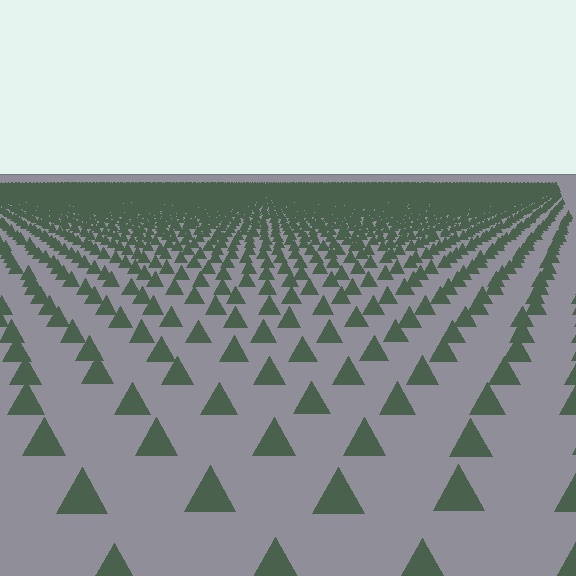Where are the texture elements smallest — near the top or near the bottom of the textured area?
Near the top.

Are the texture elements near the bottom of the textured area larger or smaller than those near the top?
Larger. Near the bottom, elements are closer to the viewer and appear at a bigger on-screen size.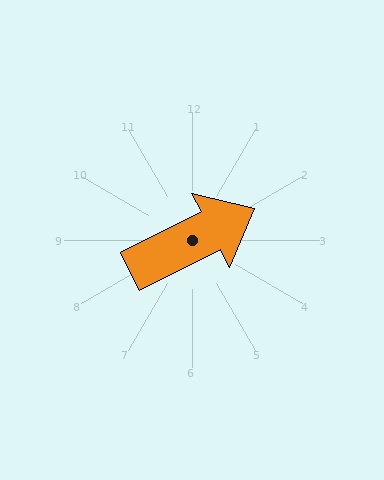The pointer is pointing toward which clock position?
Roughly 2 o'clock.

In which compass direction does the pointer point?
Northeast.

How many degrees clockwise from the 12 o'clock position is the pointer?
Approximately 63 degrees.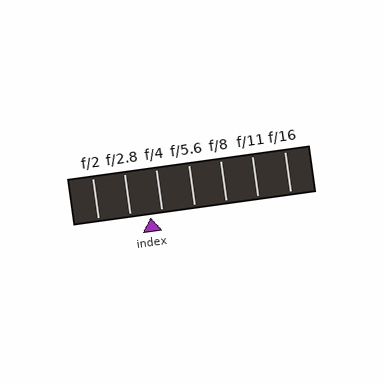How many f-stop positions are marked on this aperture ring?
There are 7 f-stop positions marked.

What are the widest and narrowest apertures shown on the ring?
The widest aperture shown is f/2 and the narrowest is f/16.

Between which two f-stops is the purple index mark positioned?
The index mark is between f/2.8 and f/4.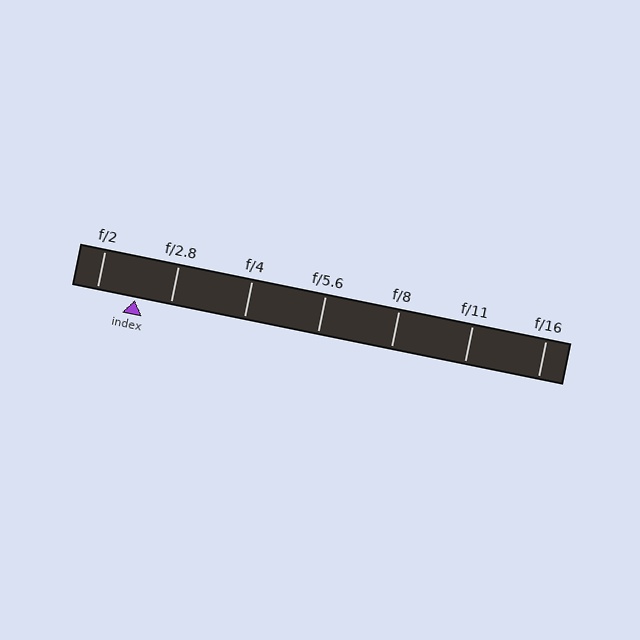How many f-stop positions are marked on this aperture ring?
There are 7 f-stop positions marked.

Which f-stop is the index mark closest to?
The index mark is closest to f/2.8.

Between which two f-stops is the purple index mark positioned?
The index mark is between f/2 and f/2.8.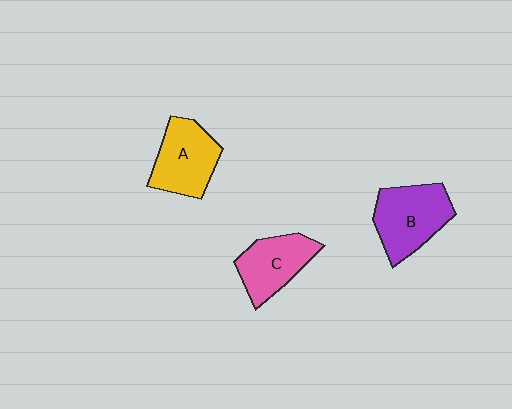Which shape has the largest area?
Shape B (purple).